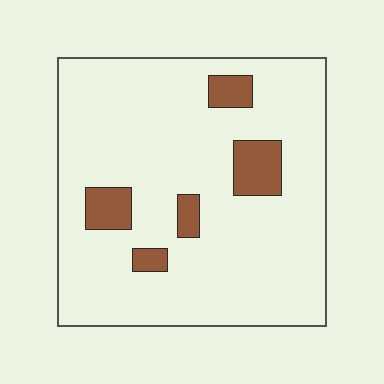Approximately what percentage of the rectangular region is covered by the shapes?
Approximately 10%.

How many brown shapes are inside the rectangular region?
5.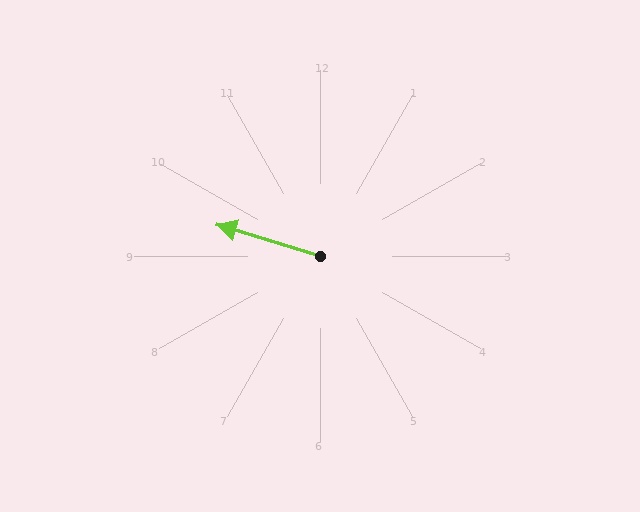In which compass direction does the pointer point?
West.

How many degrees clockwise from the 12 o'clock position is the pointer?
Approximately 287 degrees.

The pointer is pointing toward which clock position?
Roughly 10 o'clock.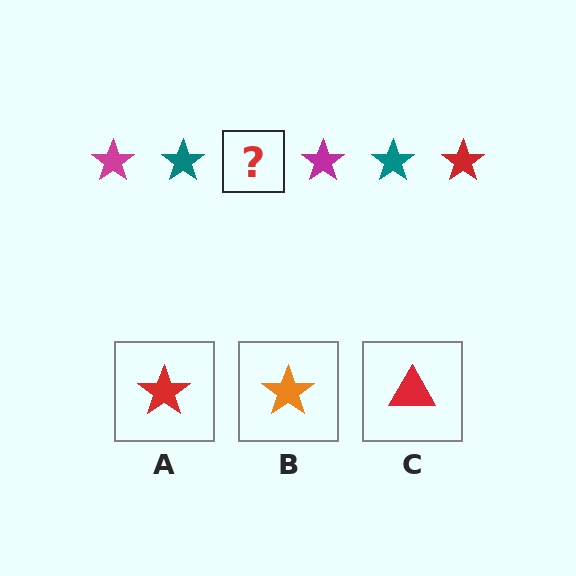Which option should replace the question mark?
Option A.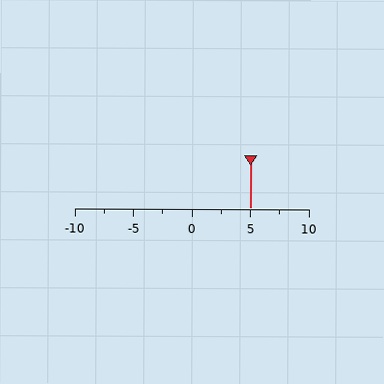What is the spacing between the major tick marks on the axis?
The major ticks are spaced 5 apart.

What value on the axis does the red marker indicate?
The marker indicates approximately 5.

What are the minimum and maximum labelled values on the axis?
The axis runs from -10 to 10.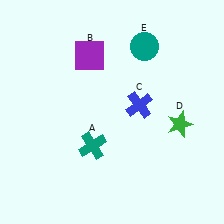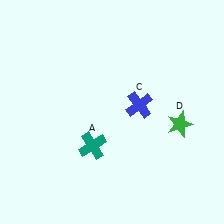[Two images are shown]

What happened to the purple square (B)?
The purple square (B) was removed in Image 2. It was in the top-left area of Image 1.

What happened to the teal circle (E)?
The teal circle (E) was removed in Image 2. It was in the top-right area of Image 1.